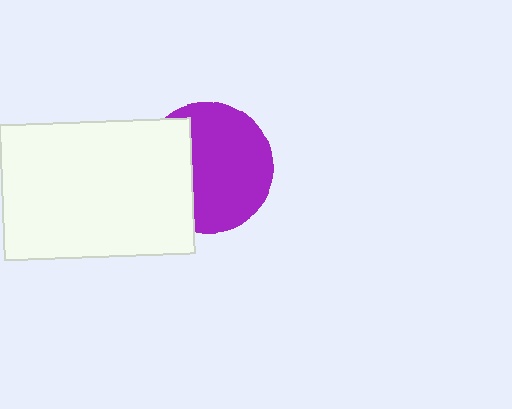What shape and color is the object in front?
The object in front is a white rectangle.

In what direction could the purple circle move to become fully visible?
The purple circle could move right. That would shift it out from behind the white rectangle entirely.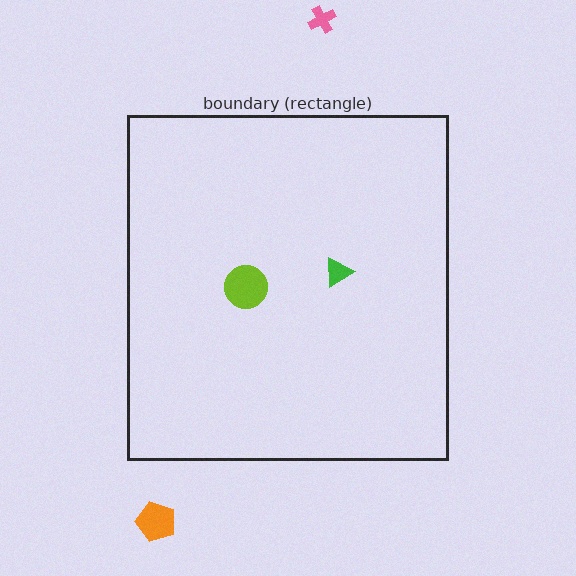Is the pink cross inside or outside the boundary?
Outside.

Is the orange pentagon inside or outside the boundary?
Outside.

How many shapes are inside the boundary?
2 inside, 2 outside.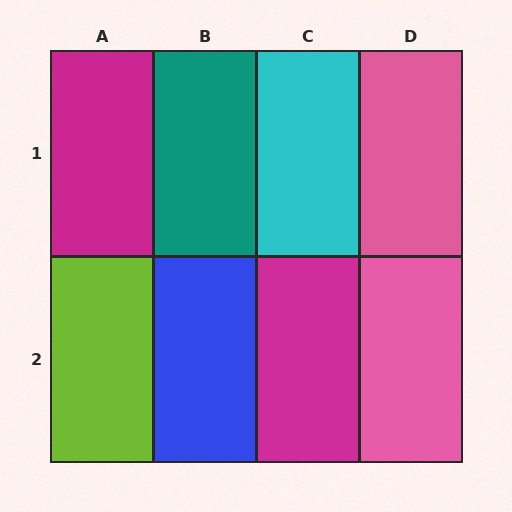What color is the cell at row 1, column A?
Magenta.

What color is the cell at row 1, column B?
Teal.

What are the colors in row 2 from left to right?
Lime, blue, magenta, pink.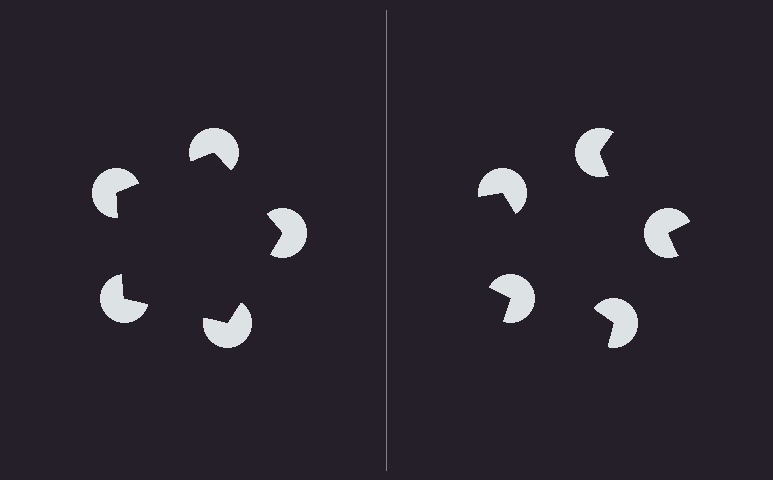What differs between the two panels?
The pac-man discs are positioned identically on both sides; only the wedge orientations differ. On the left they align to a pentagon; on the right they are misaligned.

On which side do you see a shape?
An illusory pentagon appears on the left side. On the right side the wedge cuts are rotated, so no coherent shape forms.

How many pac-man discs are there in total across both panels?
10 — 5 on each side.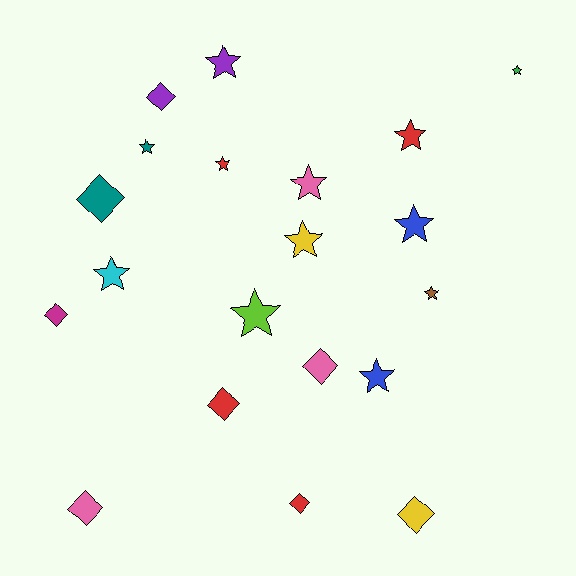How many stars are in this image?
There are 12 stars.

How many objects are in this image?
There are 20 objects.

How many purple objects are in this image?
There are 2 purple objects.